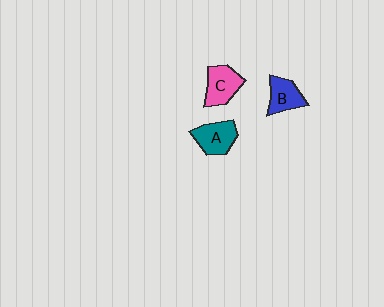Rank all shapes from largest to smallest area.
From largest to smallest: C (pink), A (teal), B (blue).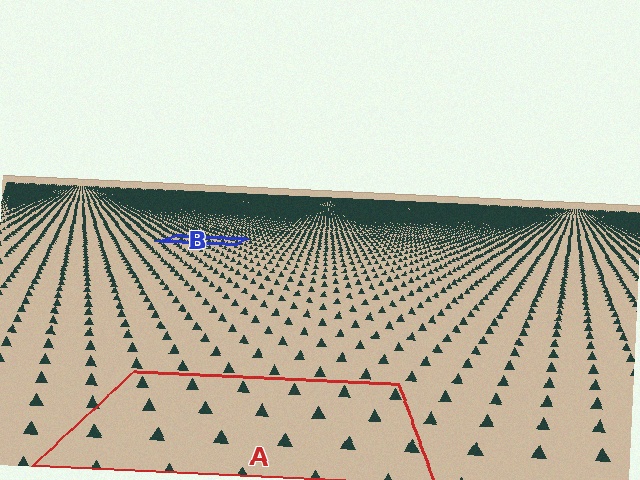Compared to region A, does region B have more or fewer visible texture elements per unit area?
Region B has more texture elements per unit area — they are packed more densely because it is farther away.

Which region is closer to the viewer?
Region A is closer. The texture elements there are larger and more spread out.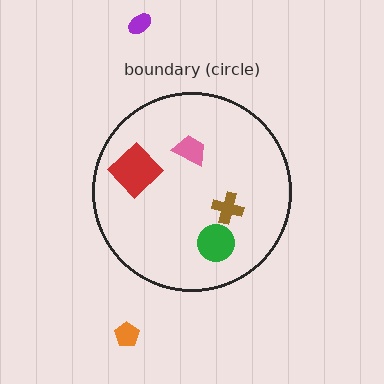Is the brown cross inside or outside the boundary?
Inside.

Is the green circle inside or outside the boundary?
Inside.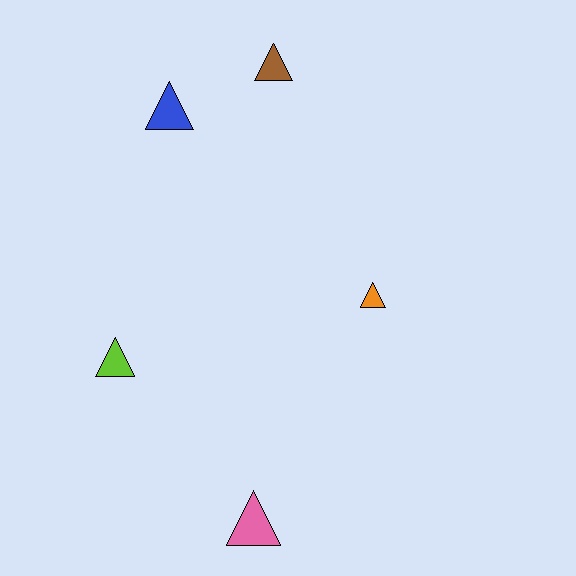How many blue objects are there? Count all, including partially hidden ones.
There is 1 blue object.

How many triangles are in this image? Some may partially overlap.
There are 5 triangles.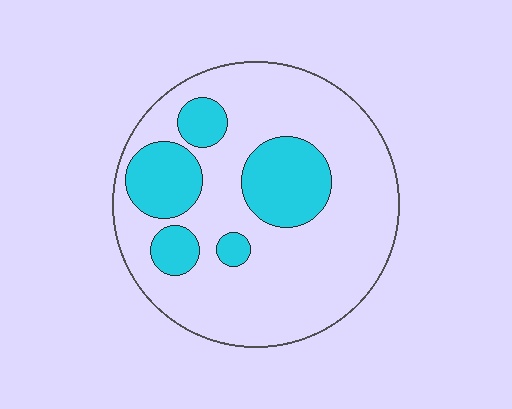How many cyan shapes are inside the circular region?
5.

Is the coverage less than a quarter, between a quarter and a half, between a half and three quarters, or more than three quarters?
Between a quarter and a half.